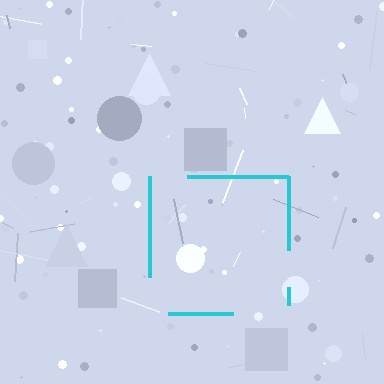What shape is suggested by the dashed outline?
The dashed outline suggests a square.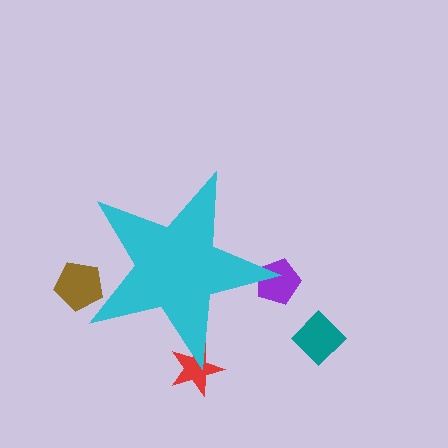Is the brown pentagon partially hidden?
Yes, the brown pentagon is partially hidden behind the cyan star.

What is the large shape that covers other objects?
A cyan star.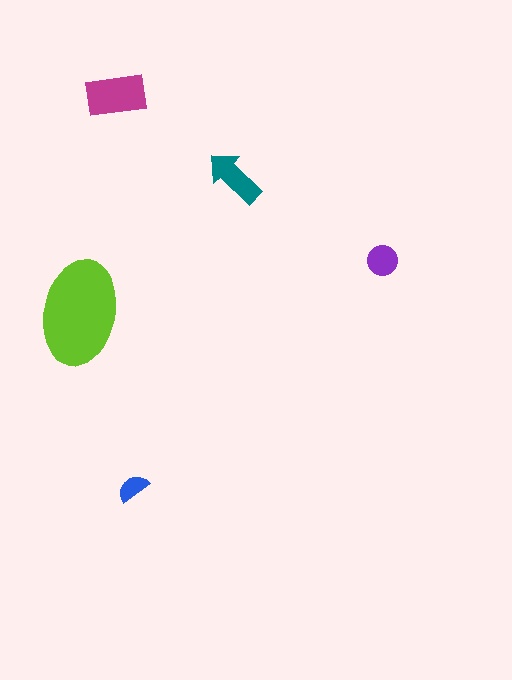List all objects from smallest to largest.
The blue semicircle, the purple circle, the teal arrow, the magenta rectangle, the lime ellipse.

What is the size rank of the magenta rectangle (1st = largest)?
2nd.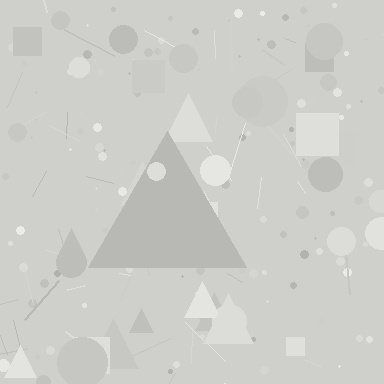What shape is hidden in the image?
A triangle is hidden in the image.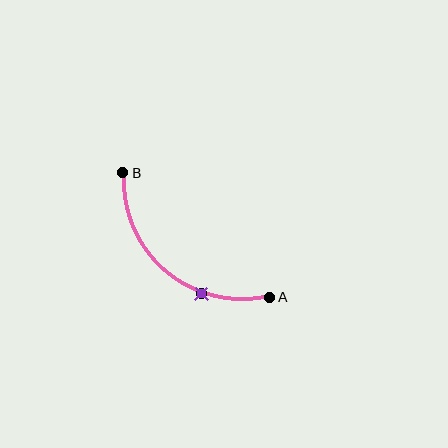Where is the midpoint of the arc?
The arc midpoint is the point on the curve farthest from the straight line joining A and B. It sits below and to the left of that line.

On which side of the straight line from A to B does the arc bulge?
The arc bulges below and to the left of the straight line connecting A and B.